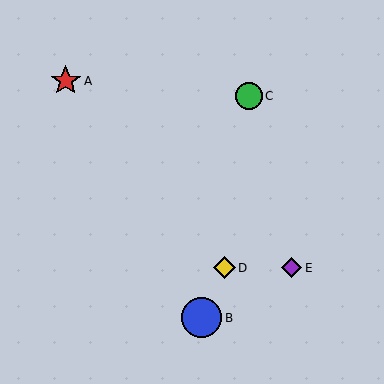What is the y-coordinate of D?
Object D is at y≈268.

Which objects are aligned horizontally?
Objects D, E are aligned horizontally.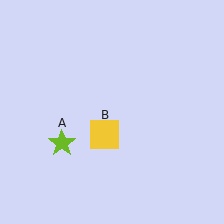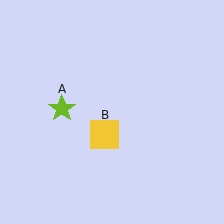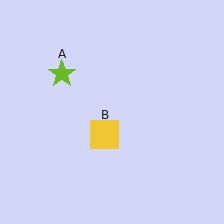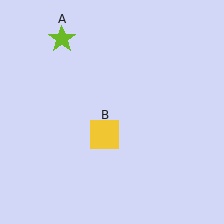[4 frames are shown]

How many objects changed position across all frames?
1 object changed position: lime star (object A).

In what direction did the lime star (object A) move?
The lime star (object A) moved up.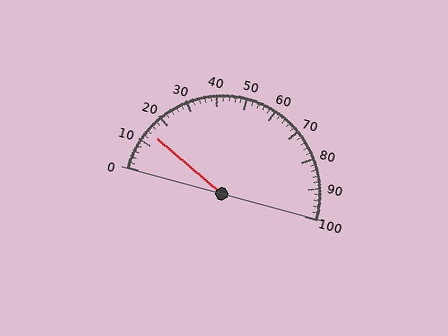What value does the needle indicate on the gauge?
The needle indicates approximately 14.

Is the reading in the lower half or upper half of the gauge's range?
The reading is in the lower half of the range (0 to 100).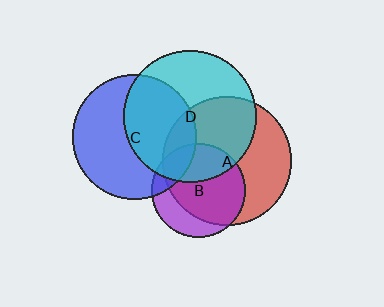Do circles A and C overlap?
Yes.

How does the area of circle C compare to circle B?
Approximately 1.8 times.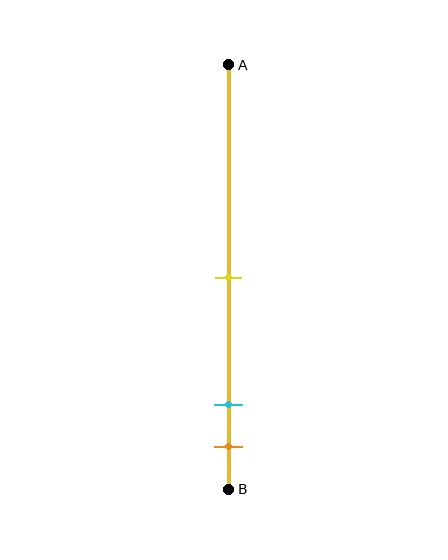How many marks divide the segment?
There are 3 marks dividing the segment.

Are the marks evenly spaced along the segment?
No, the marks are not evenly spaced.